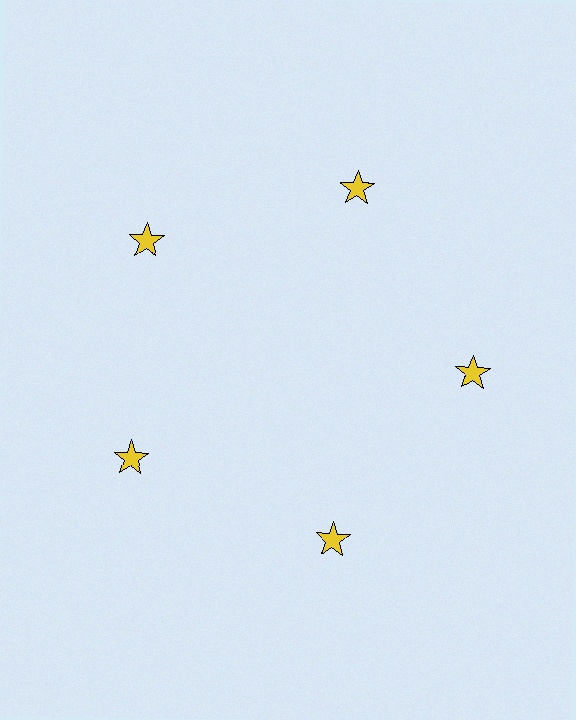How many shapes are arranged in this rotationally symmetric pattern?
There are 5 shapes, arranged in 5 groups of 1.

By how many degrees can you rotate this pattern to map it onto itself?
The pattern maps onto itself every 72 degrees of rotation.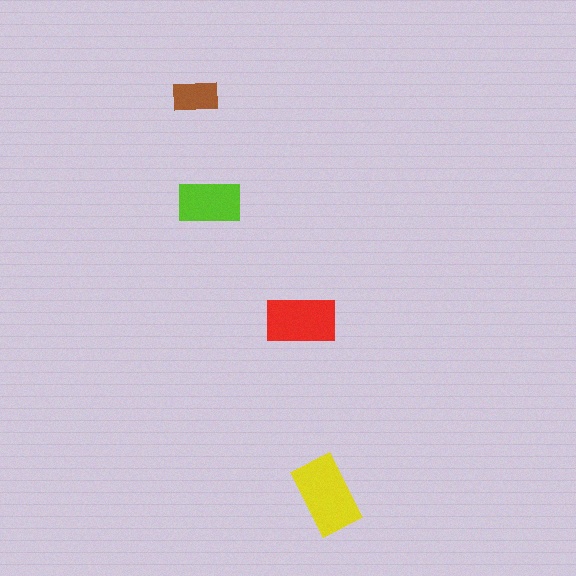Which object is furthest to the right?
The yellow rectangle is rightmost.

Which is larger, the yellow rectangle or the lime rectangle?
The yellow one.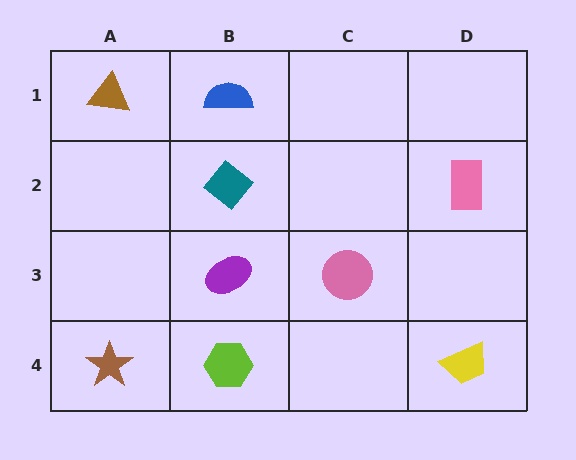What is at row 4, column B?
A lime hexagon.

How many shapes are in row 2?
2 shapes.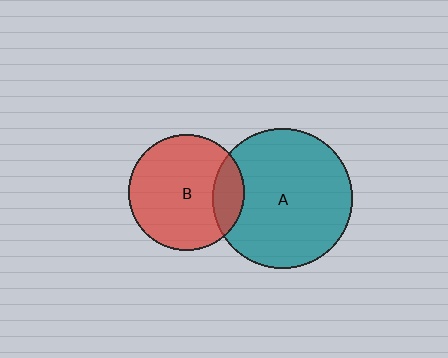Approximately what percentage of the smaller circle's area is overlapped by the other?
Approximately 15%.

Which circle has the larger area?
Circle A (teal).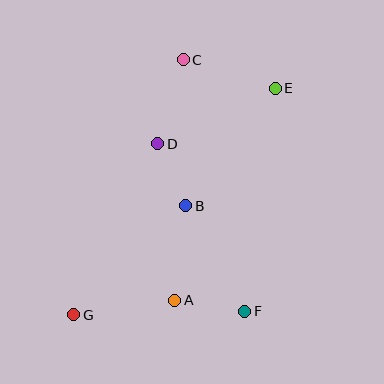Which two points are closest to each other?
Points B and D are closest to each other.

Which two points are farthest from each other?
Points E and G are farthest from each other.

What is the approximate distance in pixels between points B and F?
The distance between B and F is approximately 121 pixels.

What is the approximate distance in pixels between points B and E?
The distance between B and E is approximately 148 pixels.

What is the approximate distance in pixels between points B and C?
The distance between B and C is approximately 146 pixels.